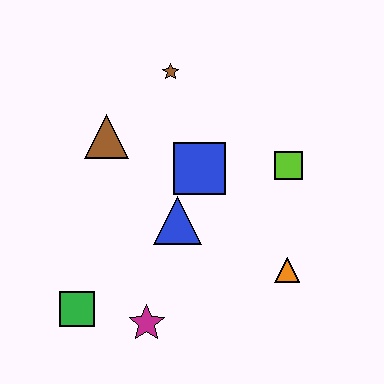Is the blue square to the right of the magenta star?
Yes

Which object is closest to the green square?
The magenta star is closest to the green square.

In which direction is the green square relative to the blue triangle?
The green square is to the left of the blue triangle.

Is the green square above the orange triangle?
No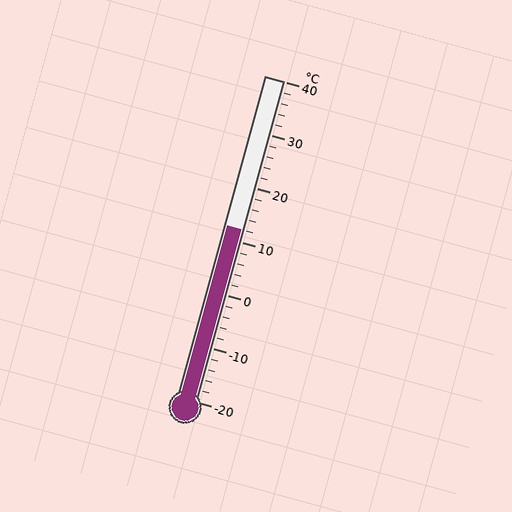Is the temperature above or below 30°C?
The temperature is below 30°C.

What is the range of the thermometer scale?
The thermometer scale ranges from -20°C to 40°C.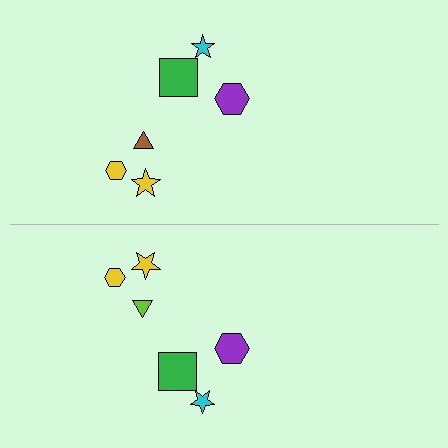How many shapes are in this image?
There are 12 shapes in this image.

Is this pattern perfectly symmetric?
No, the pattern is not perfectly symmetric. The lime triangle on the bottom side breaks the symmetry — its mirror counterpart is brown.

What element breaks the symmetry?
The lime triangle on the bottom side breaks the symmetry — its mirror counterpart is brown.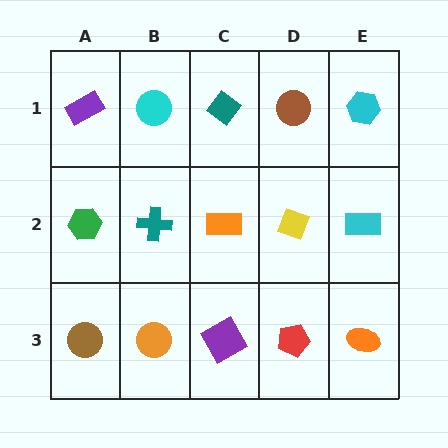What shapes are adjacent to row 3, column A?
A green hexagon (row 2, column A), an orange circle (row 3, column B).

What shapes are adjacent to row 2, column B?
A cyan circle (row 1, column B), an orange circle (row 3, column B), a green hexagon (row 2, column A), an orange rectangle (row 2, column C).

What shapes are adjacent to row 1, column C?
An orange rectangle (row 2, column C), a cyan circle (row 1, column B), a brown circle (row 1, column D).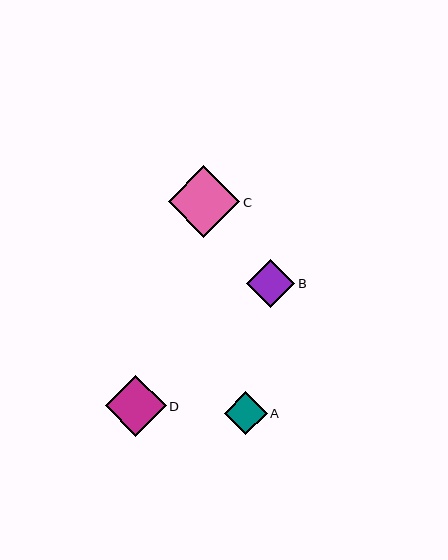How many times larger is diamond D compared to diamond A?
Diamond D is approximately 1.4 times the size of diamond A.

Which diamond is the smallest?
Diamond A is the smallest with a size of approximately 43 pixels.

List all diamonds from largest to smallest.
From largest to smallest: C, D, B, A.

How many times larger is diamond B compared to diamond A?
Diamond B is approximately 1.1 times the size of diamond A.